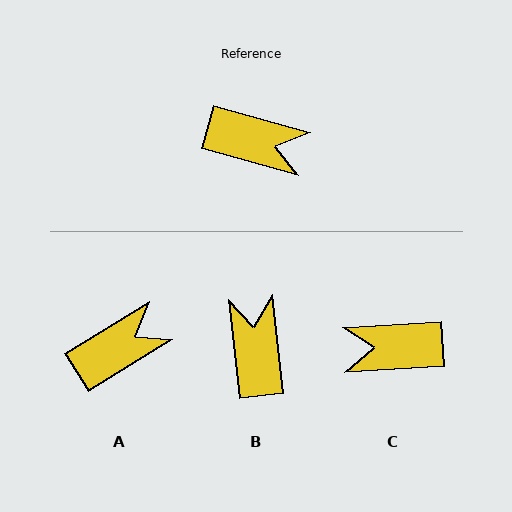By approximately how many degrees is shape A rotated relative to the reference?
Approximately 47 degrees counter-clockwise.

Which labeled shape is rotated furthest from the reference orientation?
C, about 161 degrees away.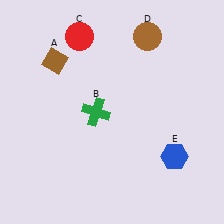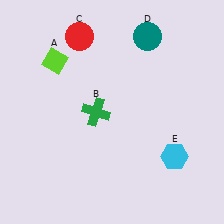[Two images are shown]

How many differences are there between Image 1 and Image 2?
There are 3 differences between the two images.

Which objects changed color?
A changed from brown to lime. D changed from brown to teal. E changed from blue to cyan.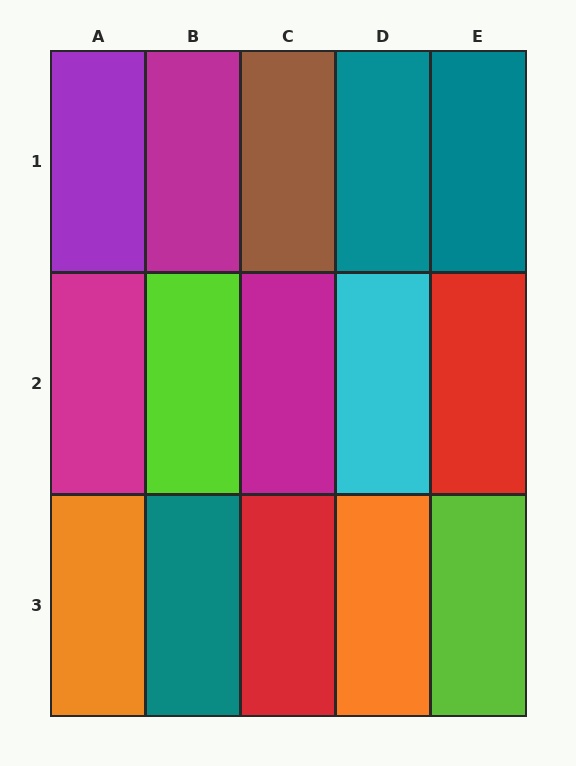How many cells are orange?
2 cells are orange.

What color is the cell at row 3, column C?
Red.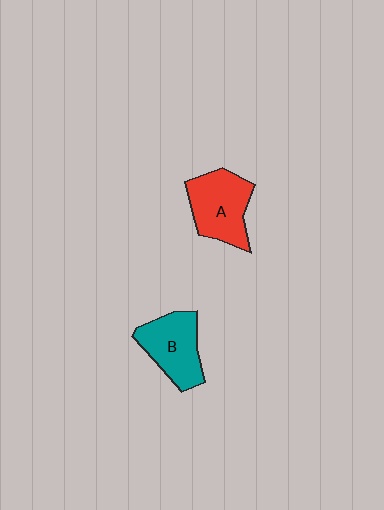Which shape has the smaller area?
Shape B (teal).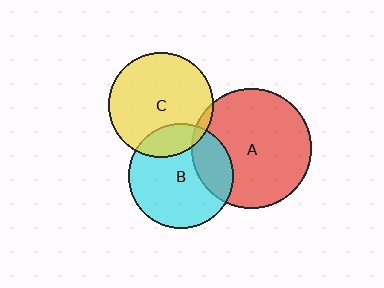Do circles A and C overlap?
Yes.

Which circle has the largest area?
Circle A (red).